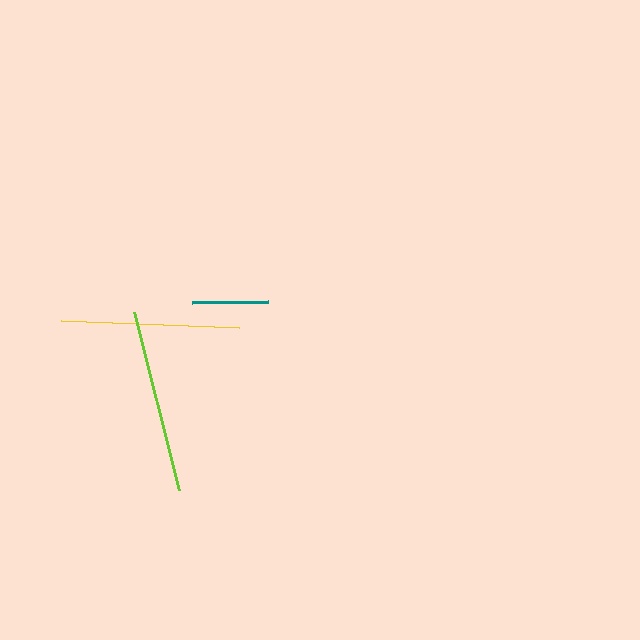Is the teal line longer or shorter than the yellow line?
The yellow line is longer than the teal line.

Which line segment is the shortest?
The teal line is the shortest at approximately 76 pixels.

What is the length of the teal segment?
The teal segment is approximately 76 pixels long.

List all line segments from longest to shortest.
From longest to shortest: lime, yellow, teal.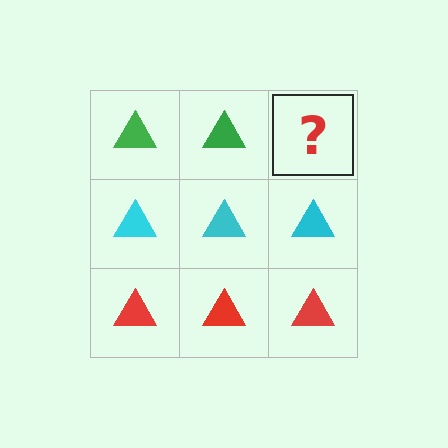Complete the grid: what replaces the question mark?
The question mark should be replaced with a green triangle.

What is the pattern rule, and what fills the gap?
The rule is that each row has a consistent color. The gap should be filled with a green triangle.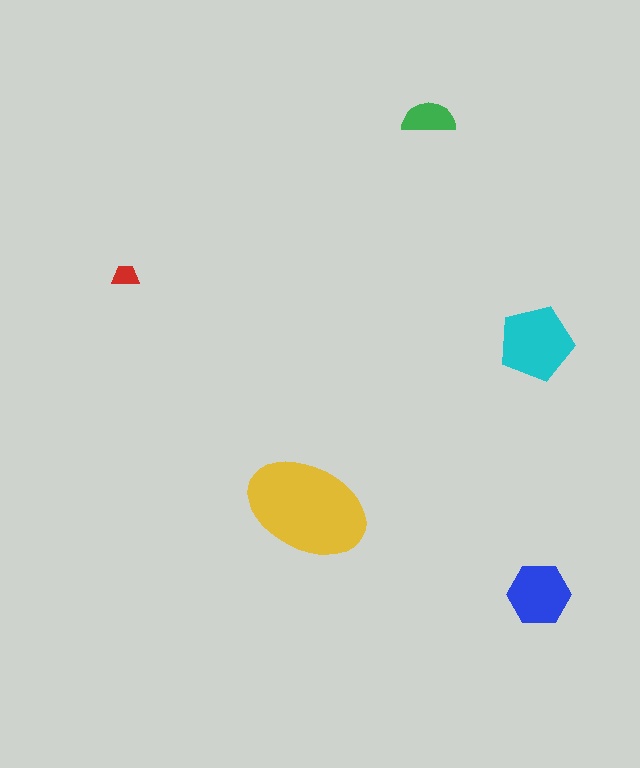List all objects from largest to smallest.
The yellow ellipse, the cyan pentagon, the blue hexagon, the green semicircle, the red trapezoid.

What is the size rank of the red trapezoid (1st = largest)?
5th.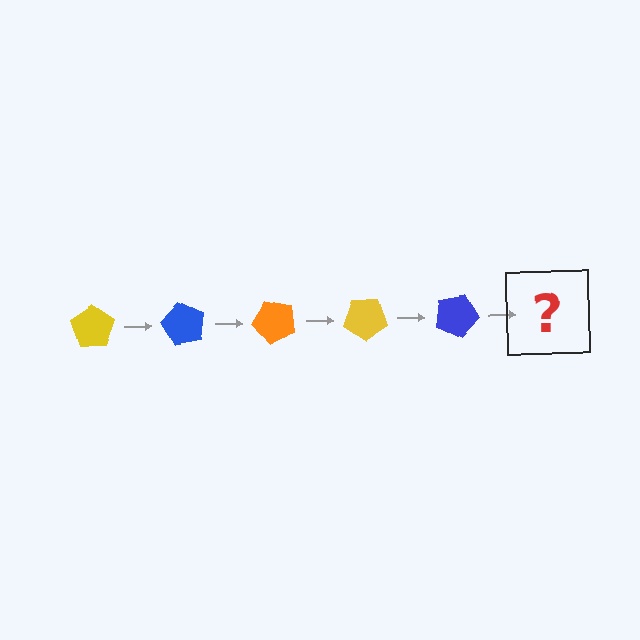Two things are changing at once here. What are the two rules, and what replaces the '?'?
The two rules are that it rotates 60 degrees each step and the color cycles through yellow, blue, and orange. The '?' should be an orange pentagon, rotated 300 degrees from the start.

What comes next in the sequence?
The next element should be an orange pentagon, rotated 300 degrees from the start.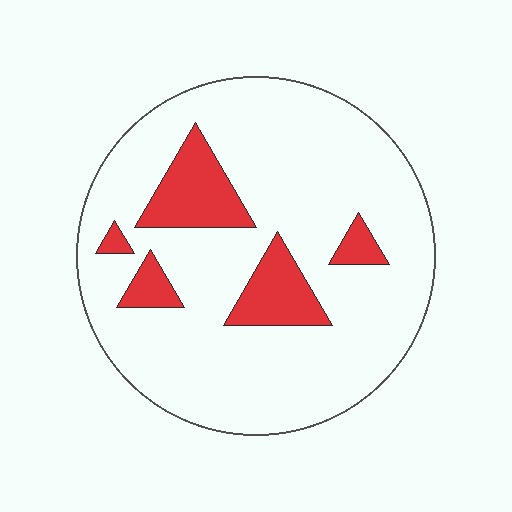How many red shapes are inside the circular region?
5.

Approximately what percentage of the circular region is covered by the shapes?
Approximately 15%.